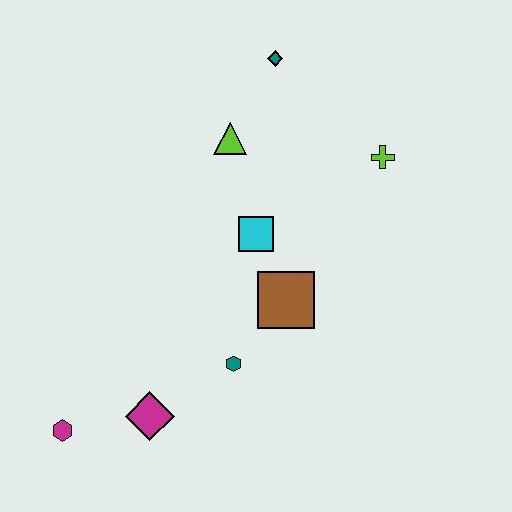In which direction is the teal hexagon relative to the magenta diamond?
The teal hexagon is to the right of the magenta diamond.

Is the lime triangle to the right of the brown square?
No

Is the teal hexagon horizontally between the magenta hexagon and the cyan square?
Yes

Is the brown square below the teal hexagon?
No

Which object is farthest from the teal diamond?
The magenta hexagon is farthest from the teal diamond.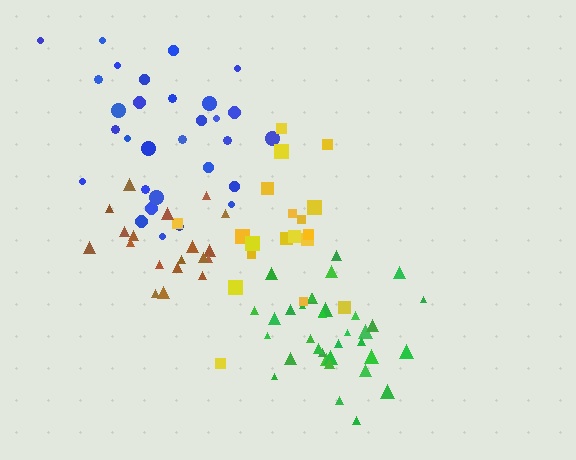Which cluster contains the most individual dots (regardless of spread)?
Green (34).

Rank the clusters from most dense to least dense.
green, brown, blue, yellow.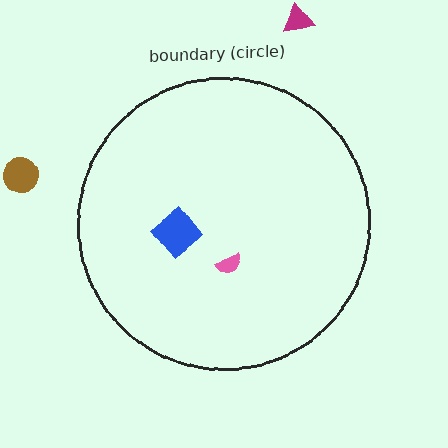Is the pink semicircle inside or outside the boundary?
Inside.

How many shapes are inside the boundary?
2 inside, 2 outside.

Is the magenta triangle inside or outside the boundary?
Outside.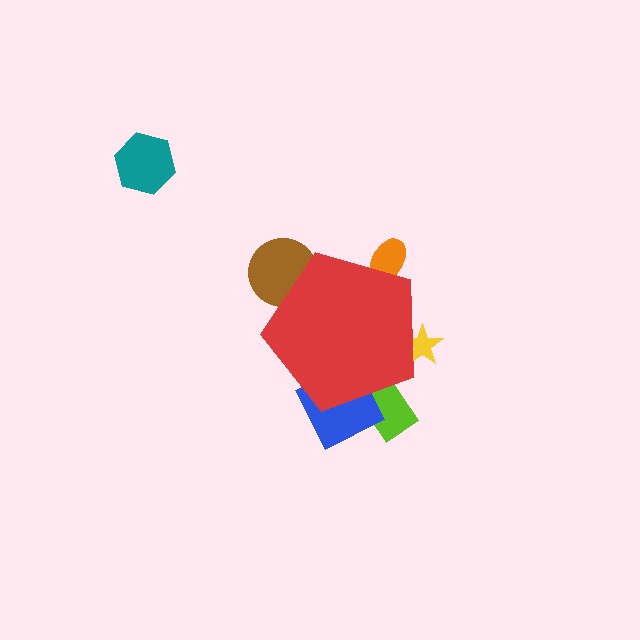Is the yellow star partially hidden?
Yes, the yellow star is partially hidden behind the red pentagon.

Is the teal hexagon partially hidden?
No, the teal hexagon is fully visible.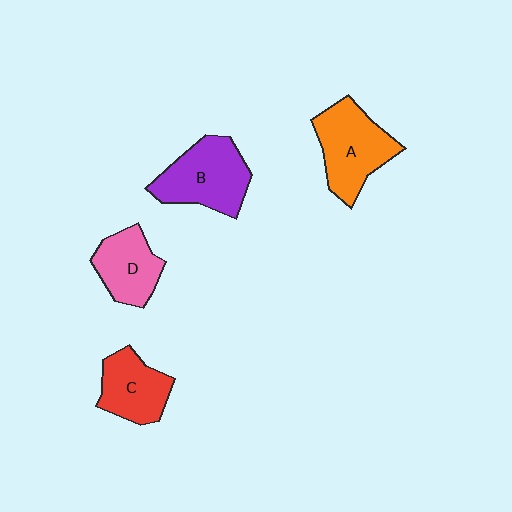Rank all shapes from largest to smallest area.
From largest to smallest: A (orange), B (purple), C (red), D (pink).